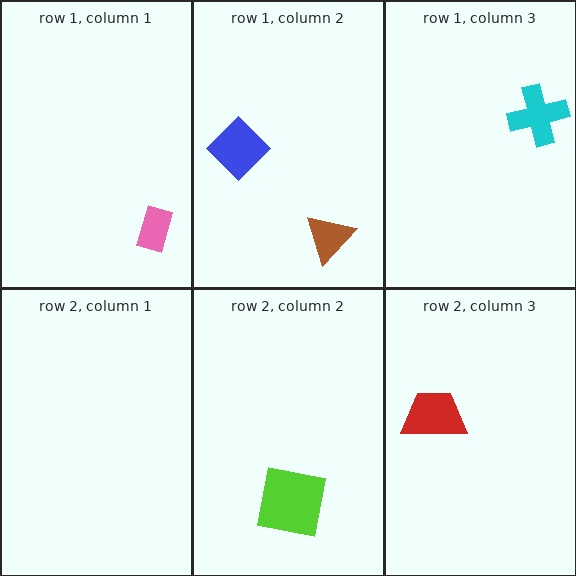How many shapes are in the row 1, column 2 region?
2.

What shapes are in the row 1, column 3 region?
The cyan cross.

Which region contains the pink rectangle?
The row 1, column 1 region.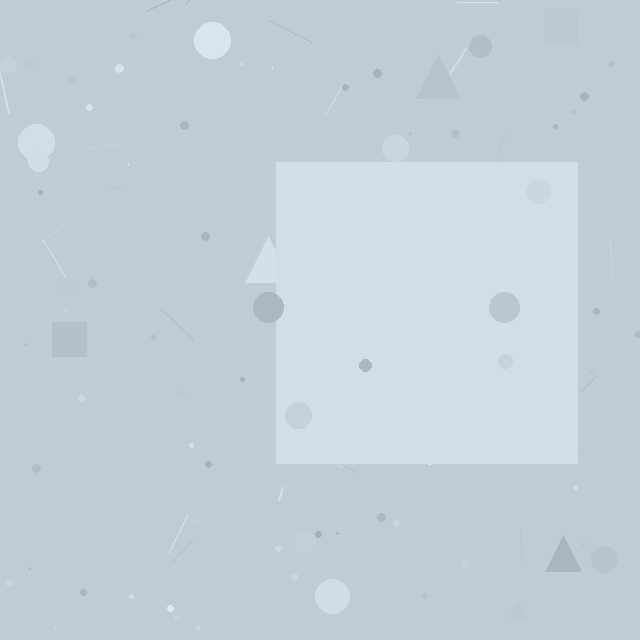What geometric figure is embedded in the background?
A square is embedded in the background.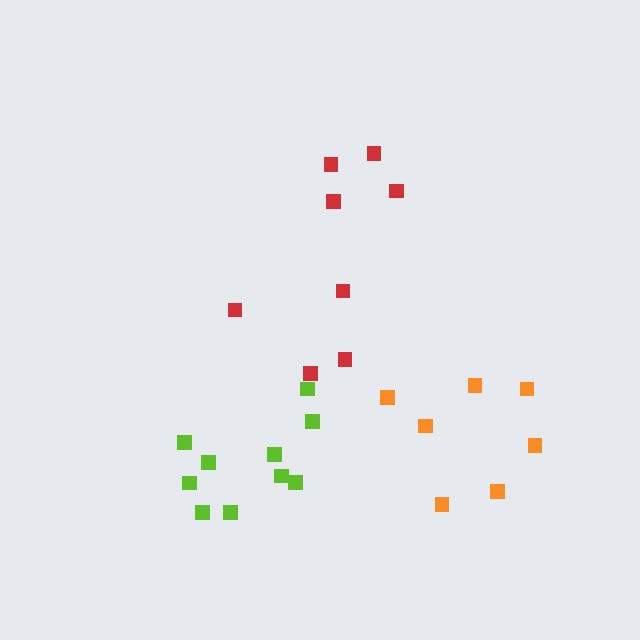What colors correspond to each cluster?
The clusters are colored: lime, red, orange.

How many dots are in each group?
Group 1: 10 dots, Group 2: 8 dots, Group 3: 7 dots (25 total).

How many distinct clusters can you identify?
There are 3 distinct clusters.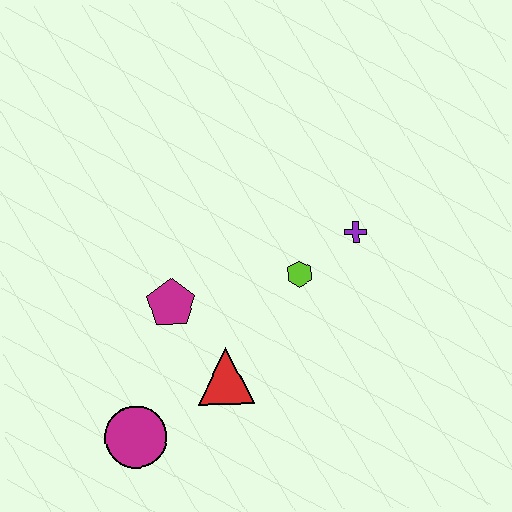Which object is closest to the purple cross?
The lime hexagon is closest to the purple cross.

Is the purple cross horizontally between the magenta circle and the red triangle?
No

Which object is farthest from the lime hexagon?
The magenta circle is farthest from the lime hexagon.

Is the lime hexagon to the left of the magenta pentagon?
No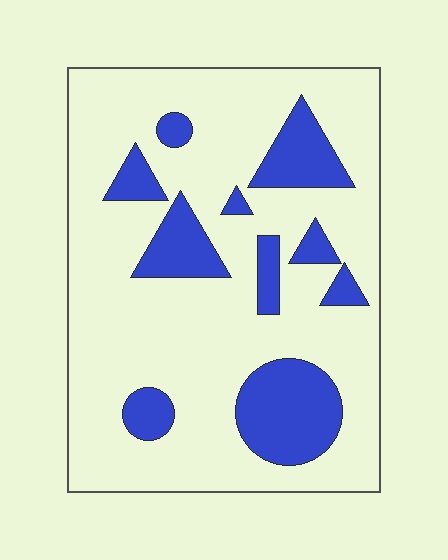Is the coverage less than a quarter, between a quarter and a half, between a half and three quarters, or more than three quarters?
Less than a quarter.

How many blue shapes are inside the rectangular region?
10.